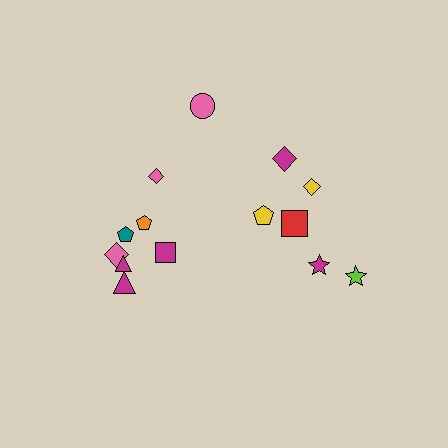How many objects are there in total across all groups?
There are 14 objects.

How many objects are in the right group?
There are 6 objects.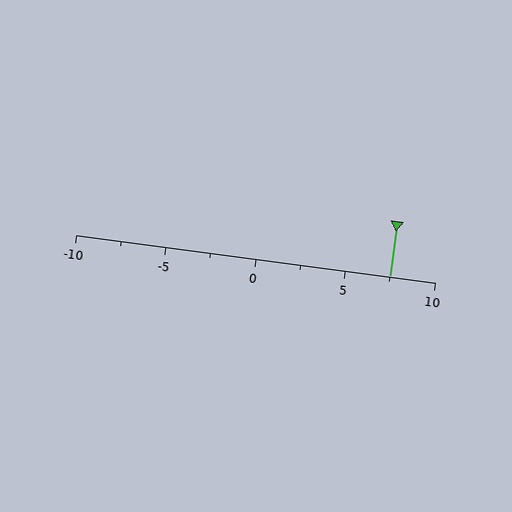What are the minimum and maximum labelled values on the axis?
The axis runs from -10 to 10.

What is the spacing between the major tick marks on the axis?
The major ticks are spaced 5 apart.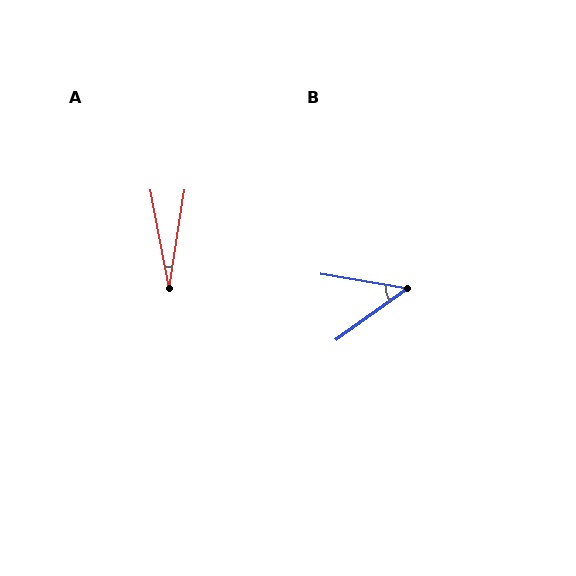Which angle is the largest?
B, at approximately 45 degrees.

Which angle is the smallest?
A, at approximately 19 degrees.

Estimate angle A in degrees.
Approximately 19 degrees.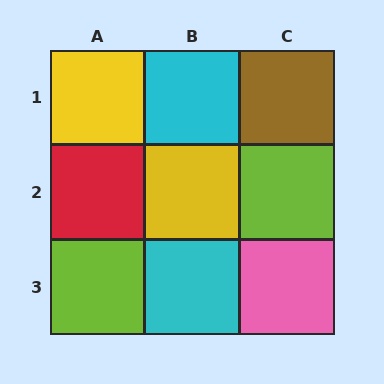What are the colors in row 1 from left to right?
Yellow, cyan, brown.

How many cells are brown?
1 cell is brown.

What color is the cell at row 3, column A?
Lime.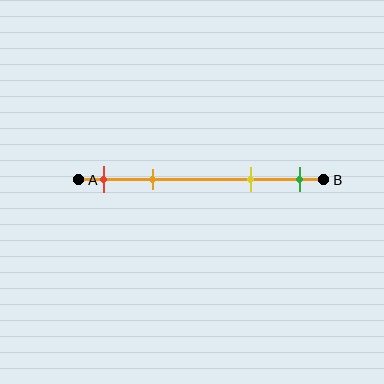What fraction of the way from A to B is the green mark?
The green mark is approximately 90% (0.9) of the way from A to B.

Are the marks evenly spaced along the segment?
No, the marks are not evenly spaced.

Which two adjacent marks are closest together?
The red and orange marks are the closest adjacent pair.